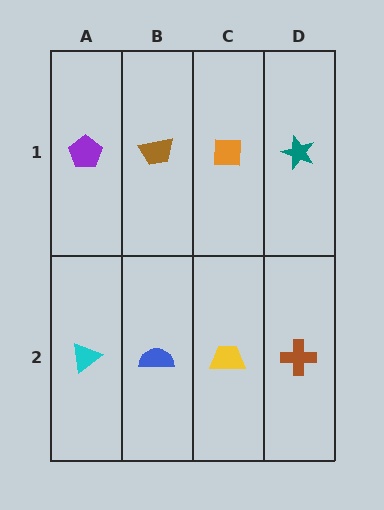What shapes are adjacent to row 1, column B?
A blue semicircle (row 2, column B), a purple pentagon (row 1, column A), an orange square (row 1, column C).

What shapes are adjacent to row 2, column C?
An orange square (row 1, column C), a blue semicircle (row 2, column B), a brown cross (row 2, column D).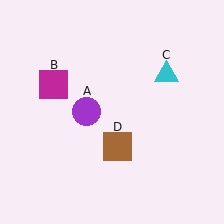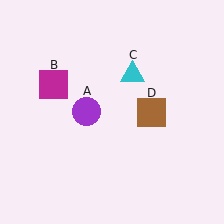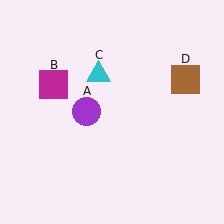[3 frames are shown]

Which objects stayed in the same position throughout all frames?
Purple circle (object A) and magenta square (object B) remained stationary.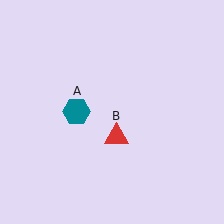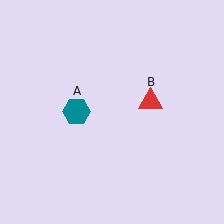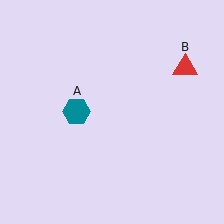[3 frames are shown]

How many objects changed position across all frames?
1 object changed position: red triangle (object B).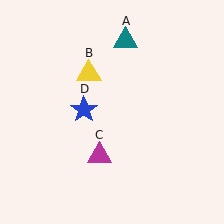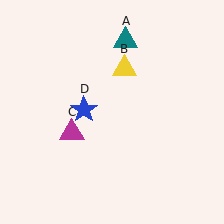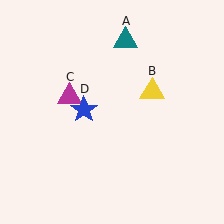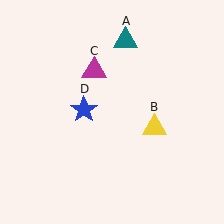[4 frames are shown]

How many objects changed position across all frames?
2 objects changed position: yellow triangle (object B), magenta triangle (object C).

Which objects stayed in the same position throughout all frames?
Teal triangle (object A) and blue star (object D) remained stationary.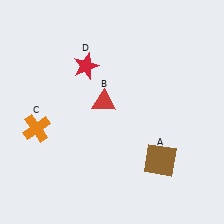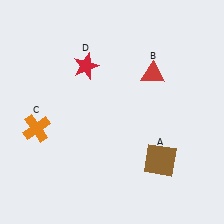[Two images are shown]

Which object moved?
The red triangle (B) moved right.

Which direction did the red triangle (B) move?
The red triangle (B) moved right.